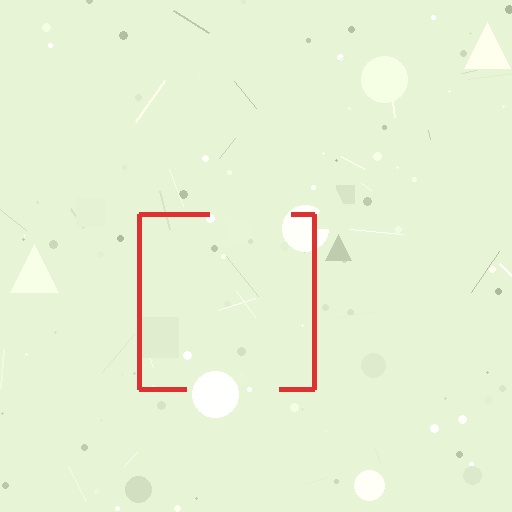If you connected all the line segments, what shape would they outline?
They would outline a square.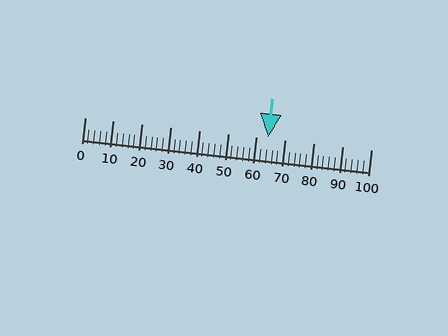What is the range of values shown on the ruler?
The ruler shows values from 0 to 100.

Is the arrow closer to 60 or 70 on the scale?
The arrow is closer to 60.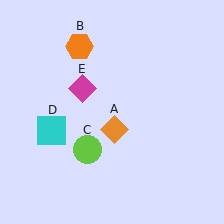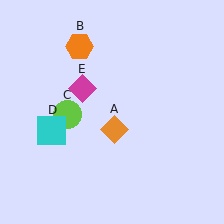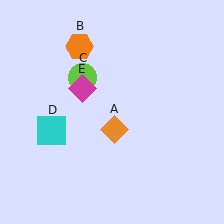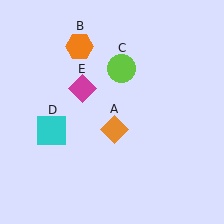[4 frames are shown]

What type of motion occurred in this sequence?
The lime circle (object C) rotated clockwise around the center of the scene.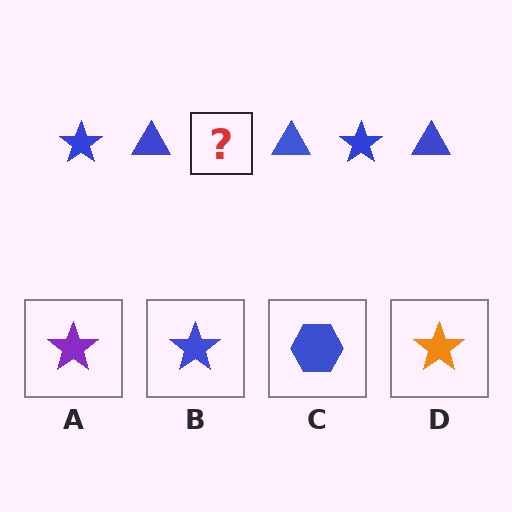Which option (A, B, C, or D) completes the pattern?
B.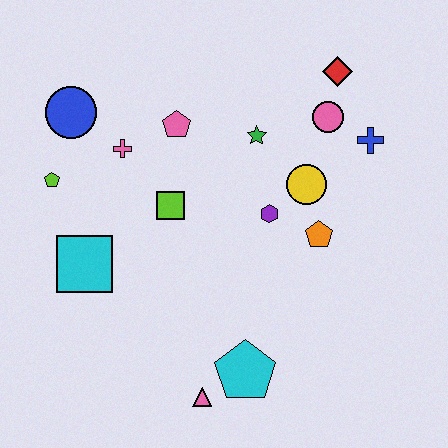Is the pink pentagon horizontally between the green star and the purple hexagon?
No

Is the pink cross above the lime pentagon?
Yes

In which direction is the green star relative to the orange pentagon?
The green star is above the orange pentagon.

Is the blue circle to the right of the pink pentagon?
No